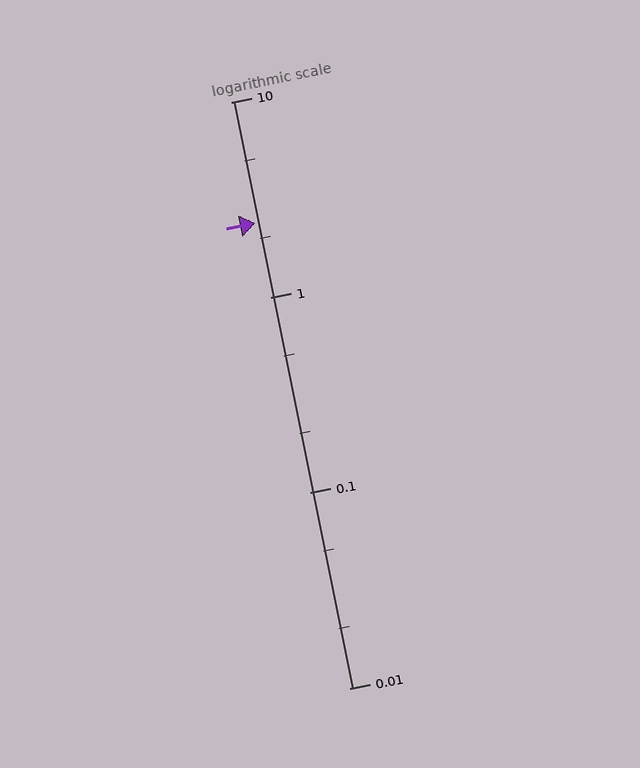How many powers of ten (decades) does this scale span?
The scale spans 3 decades, from 0.01 to 10.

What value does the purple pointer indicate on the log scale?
The pointer indicates approximately 2.4.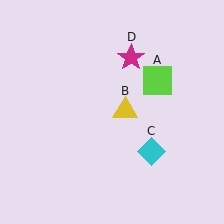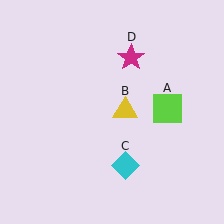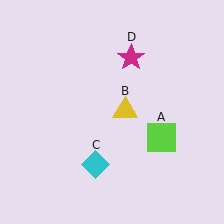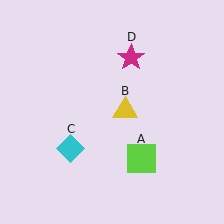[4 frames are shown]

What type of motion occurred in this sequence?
The lime square (object A), cyan diamond (object C) rotated clockwise around the center of the scene.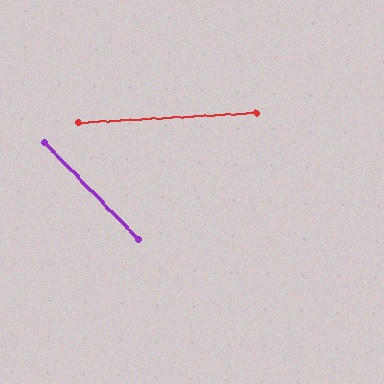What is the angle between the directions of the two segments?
Approximately 49 degrees.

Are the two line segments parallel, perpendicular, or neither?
Neither parallel nor perpendicular — they differ by about 49°.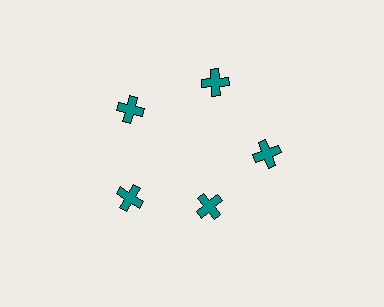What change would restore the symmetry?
The symmetry would be restored by moving it outward, back onto the ring so that all 5 crosses sit at equal angles and equal distance from the center.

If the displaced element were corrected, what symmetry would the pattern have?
It would have 5-fold rotational symmetry — the pattern would map onto itself every 72 degrees.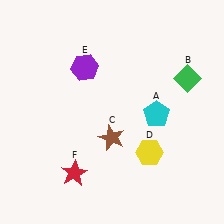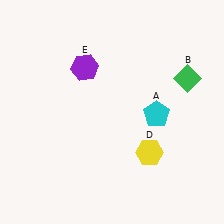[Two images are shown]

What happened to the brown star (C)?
The brown star (C) was removed in Image 2. It was in the bottom-left area of Image 1.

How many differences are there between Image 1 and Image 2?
There are 2 differences between the two images.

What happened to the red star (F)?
The red star (F) was removed in Image 2. It was in the bottom-left area of Image 1.